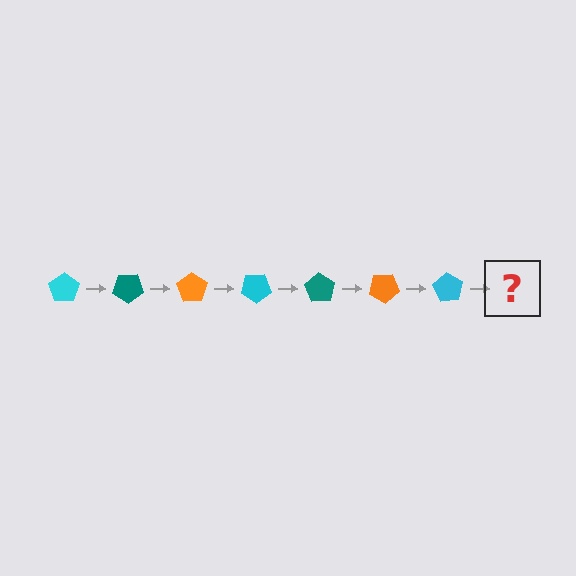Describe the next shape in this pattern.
It should be a teal pentagon, rotated 245 degrees from the start.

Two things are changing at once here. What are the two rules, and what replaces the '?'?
The two rules are that it rotates 35 degrees each step and the color cycles through cyan, teal, and orange. The '?' should be a teal pentagon, rotated 245 degrees from the start.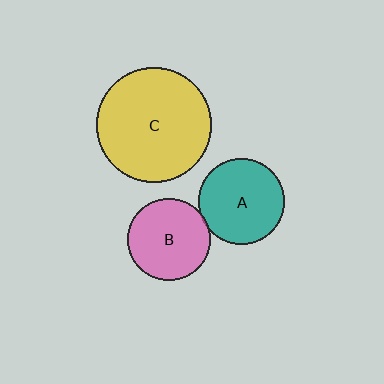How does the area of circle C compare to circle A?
Approximately 1.8 times.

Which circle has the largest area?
Circle C (yellow).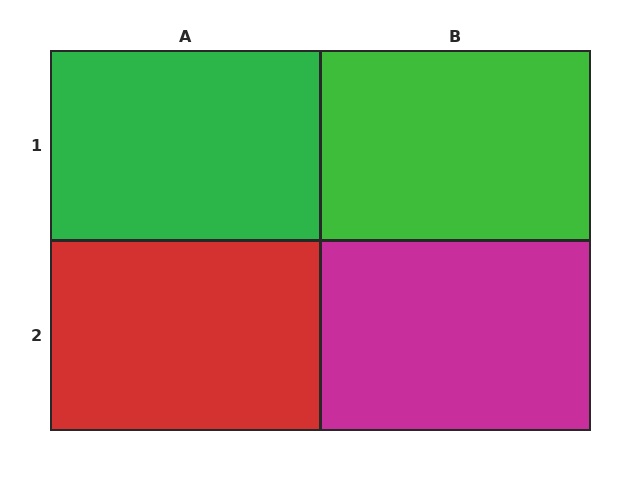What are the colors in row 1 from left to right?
Green, green.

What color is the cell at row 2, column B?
Magenta.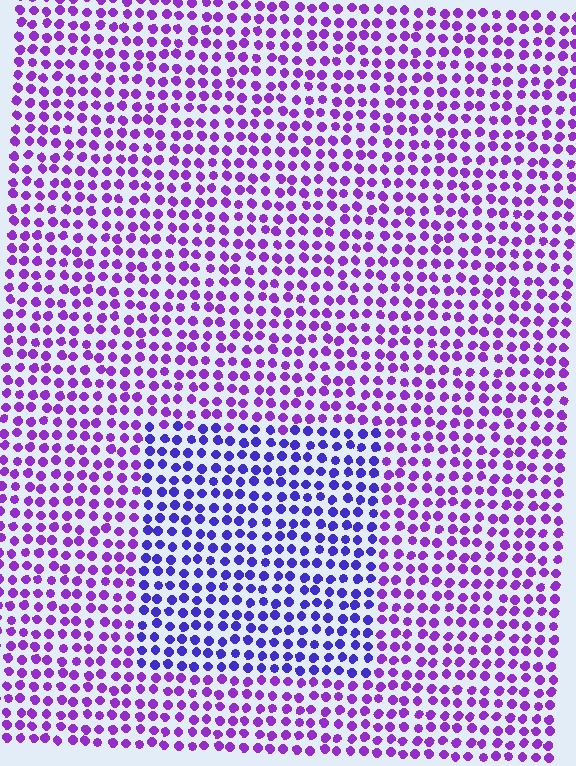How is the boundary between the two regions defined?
The boundary is defined purely by a slight shift in hue (about 32 degrees). Spacing, size, and orientation are identical on both sides.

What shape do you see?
I see a rectangle.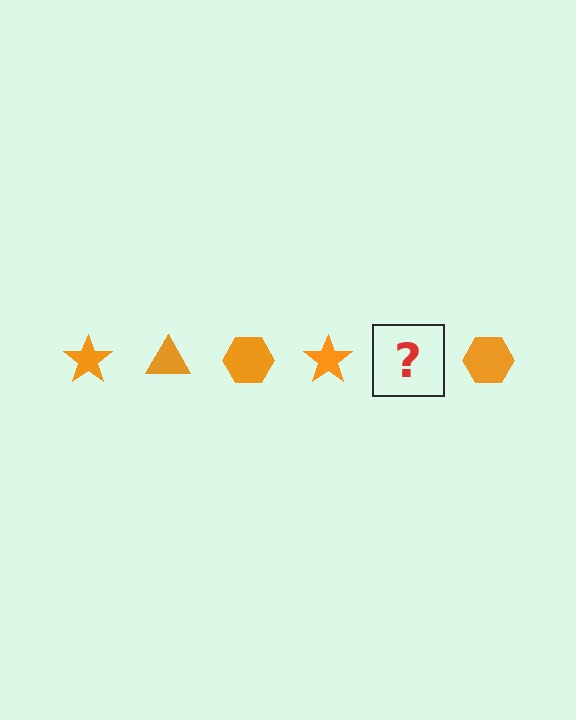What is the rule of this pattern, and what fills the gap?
The rule is that the pattern cycles through star, triangle, hexagon shapes in orange. The gap should be filled with an orange triangle.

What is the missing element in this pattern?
The missing element is an orange triangle.